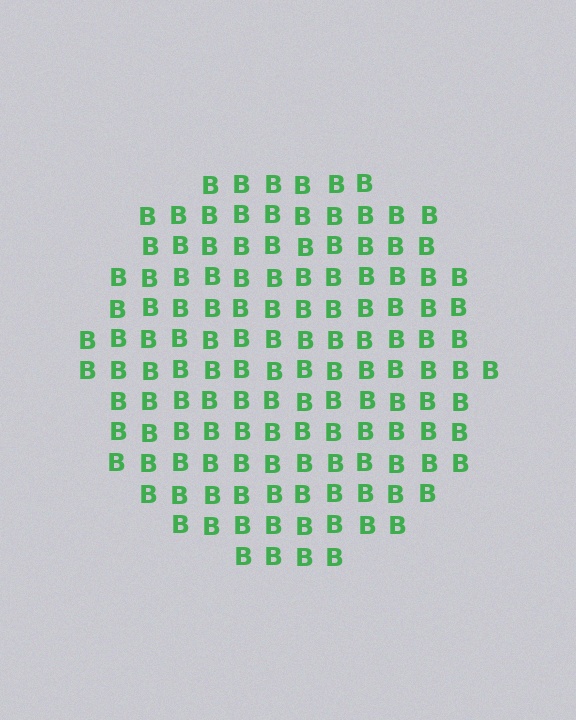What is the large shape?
The large shape is a circle.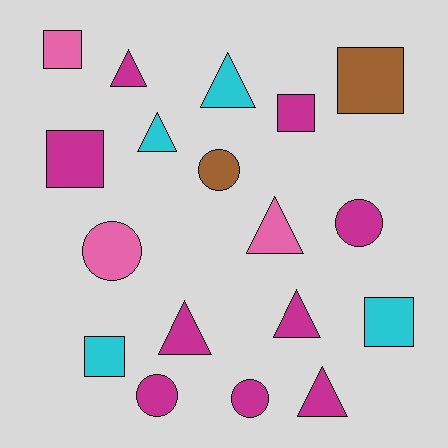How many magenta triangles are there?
There are 4 magenta triangles.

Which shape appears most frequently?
Triangle, with 7 objects.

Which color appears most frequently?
Magenta, with 9 objects.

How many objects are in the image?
There are 18 objects.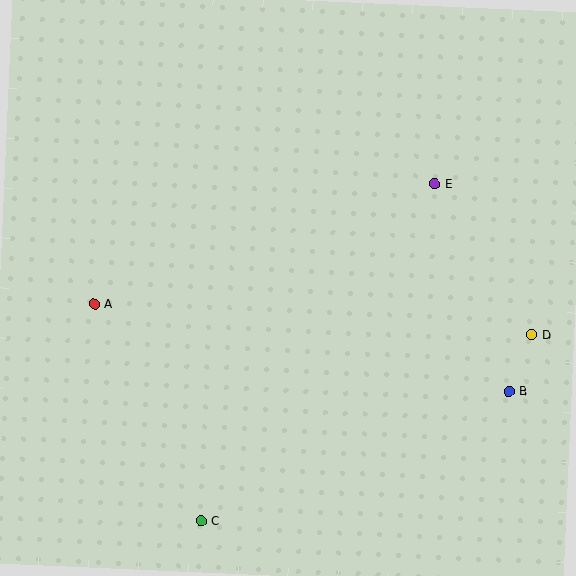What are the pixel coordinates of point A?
Point A is at (94, 304).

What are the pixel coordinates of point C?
Point C is at (201, 521).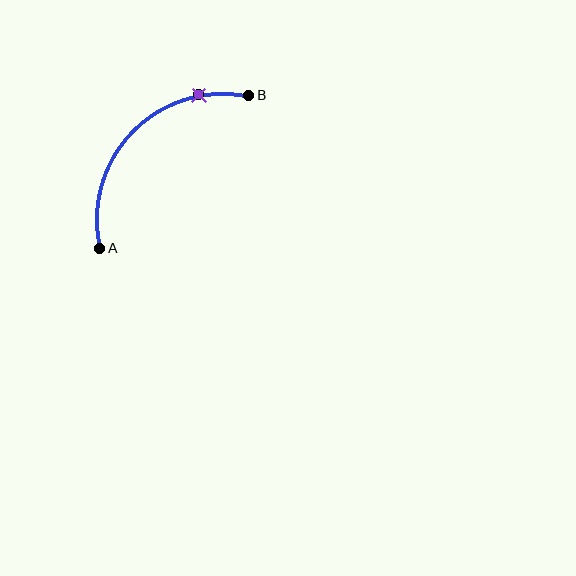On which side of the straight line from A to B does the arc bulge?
The arc bulges above and to the left of the straight line connecting A and B.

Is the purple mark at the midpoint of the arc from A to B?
No. The purple mark lies on the arc but is closer to endpoint B. The arc midpoint would be at the point on the curve equidistant along the arc from both A and B.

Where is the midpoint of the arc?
The arc midpoint is the point on the curve farthest from the straight line joining A and B. It sits above and to the left of that line.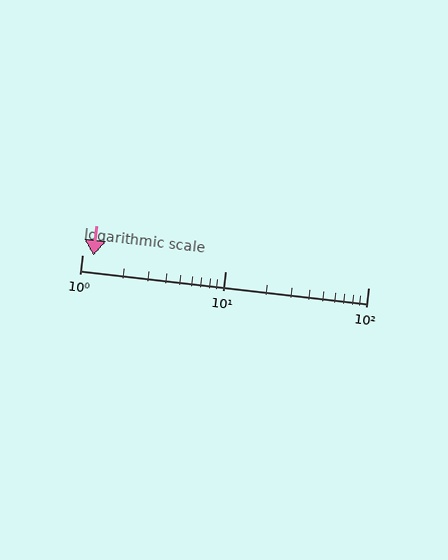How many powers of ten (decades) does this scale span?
The scale spans 2 decades, from 1 to 100.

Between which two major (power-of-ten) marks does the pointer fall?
The pointer is between 1 and 10.